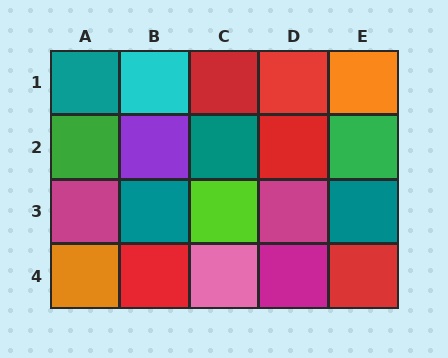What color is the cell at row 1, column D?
Red.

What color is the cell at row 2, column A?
Green.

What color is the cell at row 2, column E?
Green.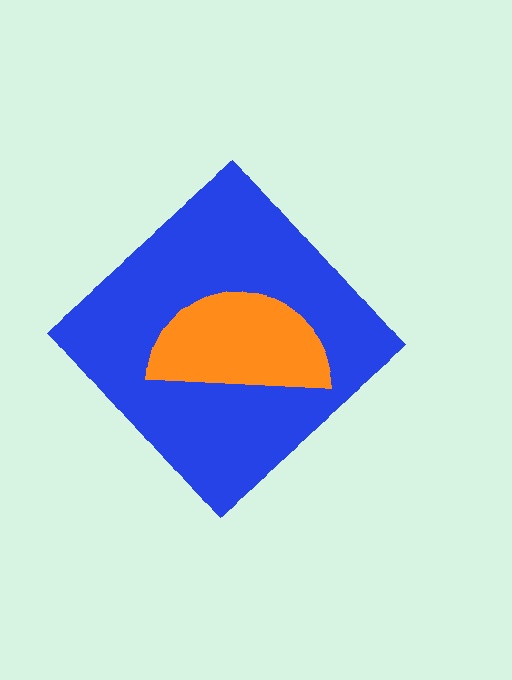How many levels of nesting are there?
2.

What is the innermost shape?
The orange semicircle.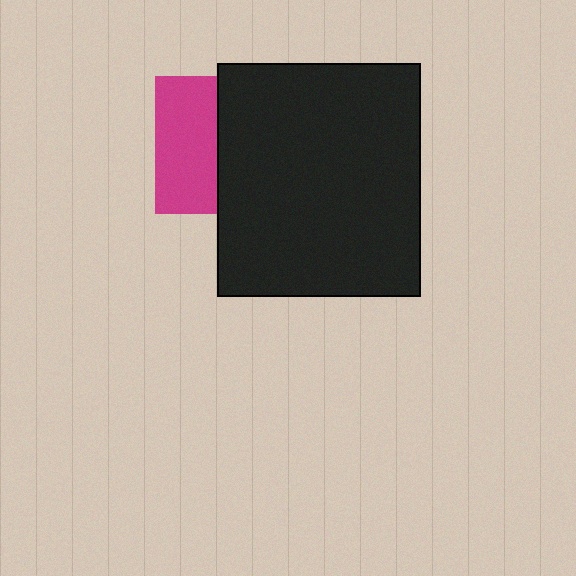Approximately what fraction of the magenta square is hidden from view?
Roughly 55% of the magenta square is hidden behind the black rectangle.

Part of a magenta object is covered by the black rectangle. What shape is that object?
It is a square.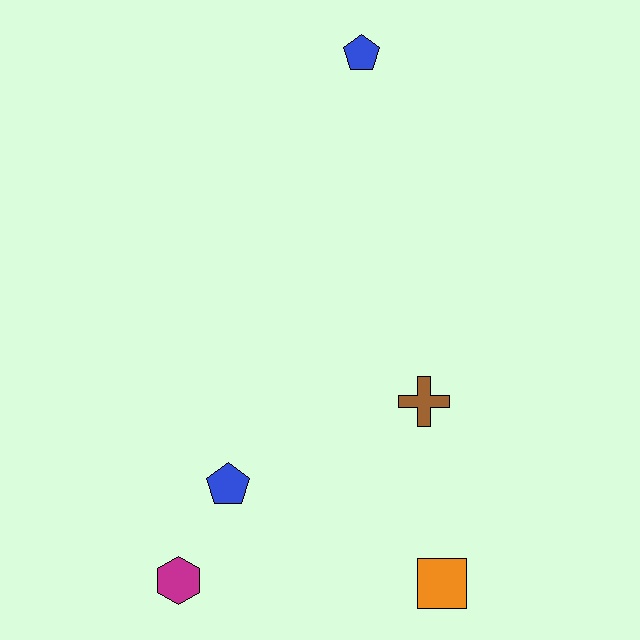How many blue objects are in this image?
There are 2 blue objects.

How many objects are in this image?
There are 5 objects.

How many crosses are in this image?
There is 1 cross.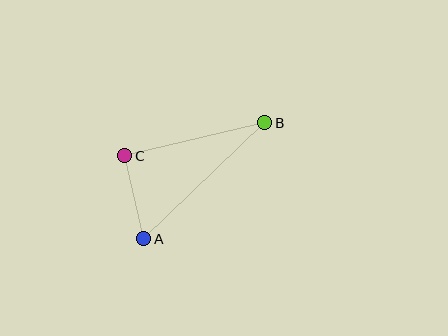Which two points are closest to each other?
Points A and C are closest to each other.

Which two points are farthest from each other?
Points A and B are farthest from each other.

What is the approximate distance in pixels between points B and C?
The distance between B and C is approximately 144 pixels.